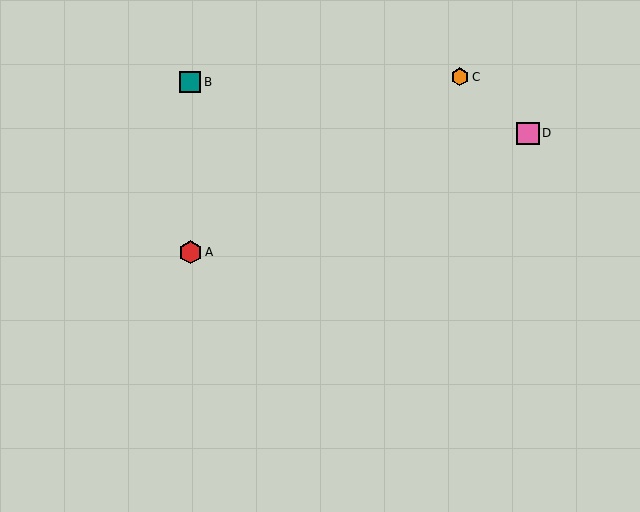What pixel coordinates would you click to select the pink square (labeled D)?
Click at (528, 133) to select the pink square D.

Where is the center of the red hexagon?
The center of the red hexagon is at (191, 252).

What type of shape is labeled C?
Shape C is an orange hexagon.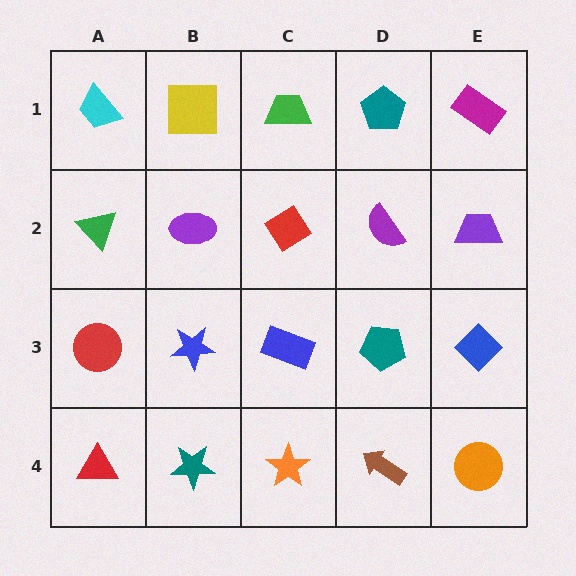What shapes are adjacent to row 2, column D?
A teal pentagon (row 1, column D), a teal pentagon (row 3, column D), a red diamond (row 2, column C), a purple trapezoid (row 2, column E).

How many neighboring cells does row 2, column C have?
4.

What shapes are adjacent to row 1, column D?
A purple semicircle (row 2, column D), a green trapezoid (row 1, column C), a magenta rectangle (row 1, column E).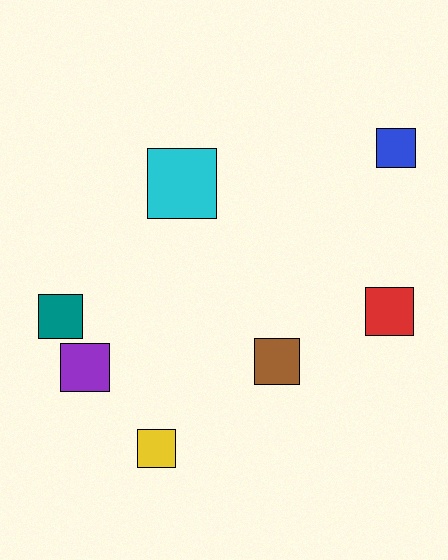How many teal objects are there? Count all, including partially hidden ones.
There is 1 teal object.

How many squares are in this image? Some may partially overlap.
There are 7 squares.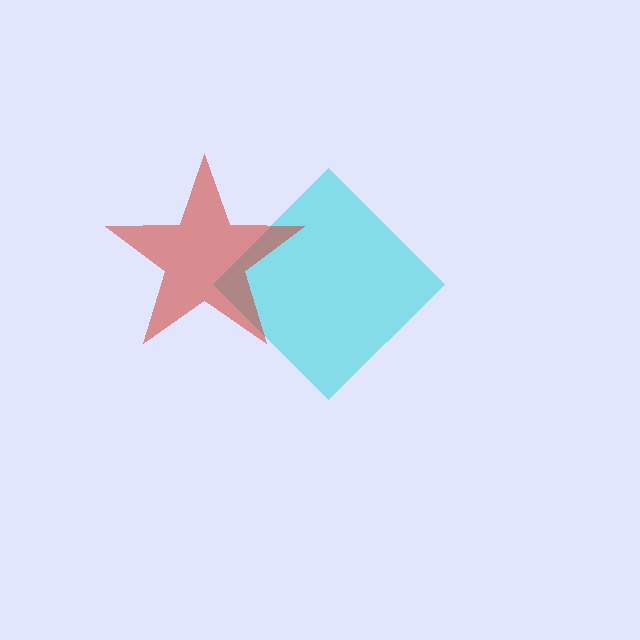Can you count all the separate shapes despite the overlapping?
Yes, there are 2 separate shapes.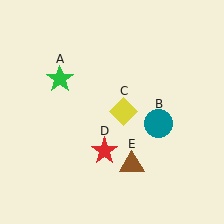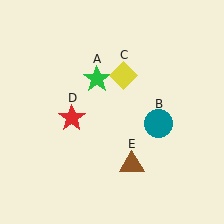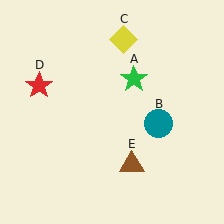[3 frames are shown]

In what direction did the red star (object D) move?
The red star (object D) moved up and to the left.